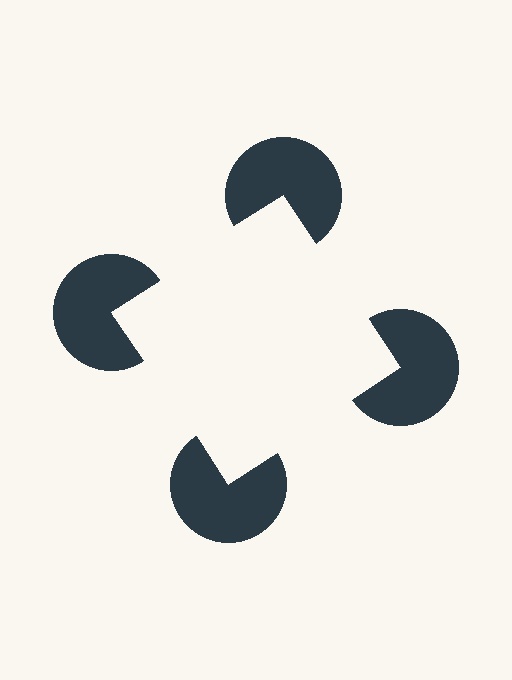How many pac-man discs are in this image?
There are 4 — one at each vertex of the illusory square.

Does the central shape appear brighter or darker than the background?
It typically appears slightly brighter than the background, even though no actual brightness change is drawn.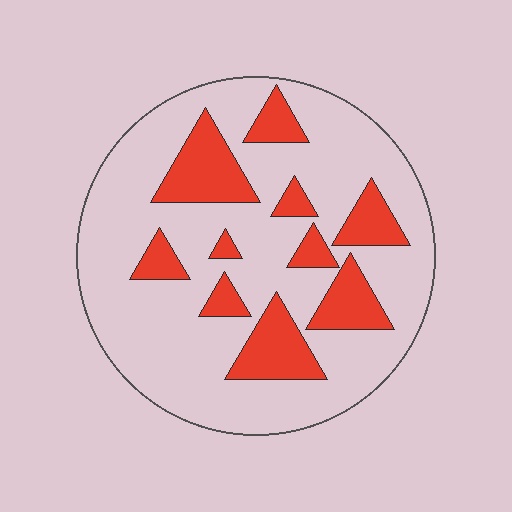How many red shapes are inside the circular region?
10.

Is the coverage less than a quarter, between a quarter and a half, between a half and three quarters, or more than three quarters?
Less than a quarter.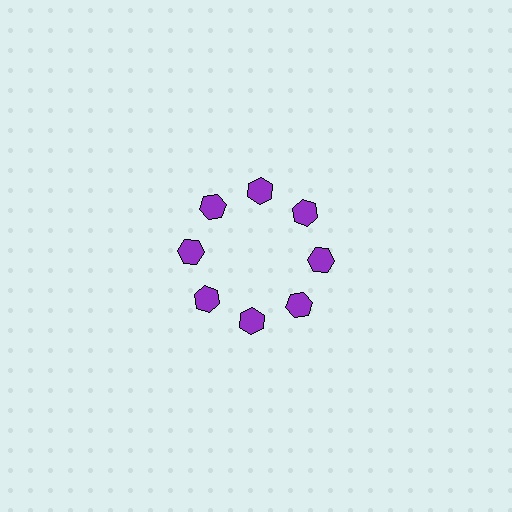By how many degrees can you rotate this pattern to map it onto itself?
The pattern maps onto itself every 45 degrees of rotation.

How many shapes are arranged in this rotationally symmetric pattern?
There are 8 shapes, arranged in 8 groups of 1.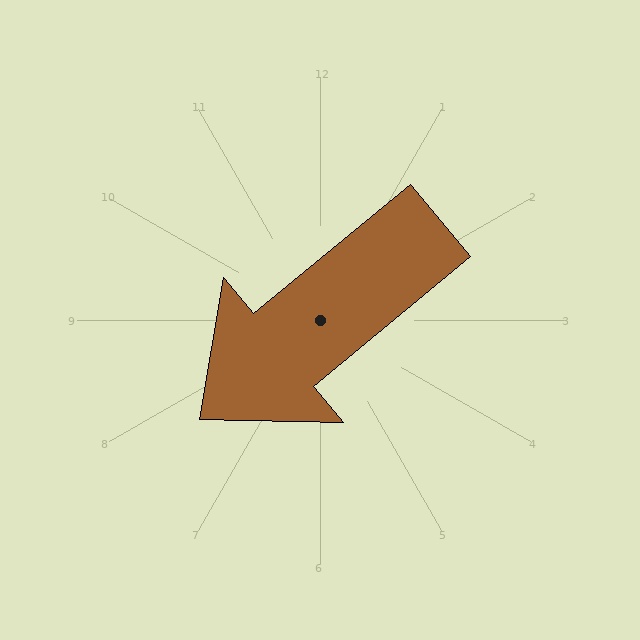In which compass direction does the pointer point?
Southwest.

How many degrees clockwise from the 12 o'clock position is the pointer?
Approximately 230 degrees.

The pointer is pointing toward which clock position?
Roughly 8 o'clock.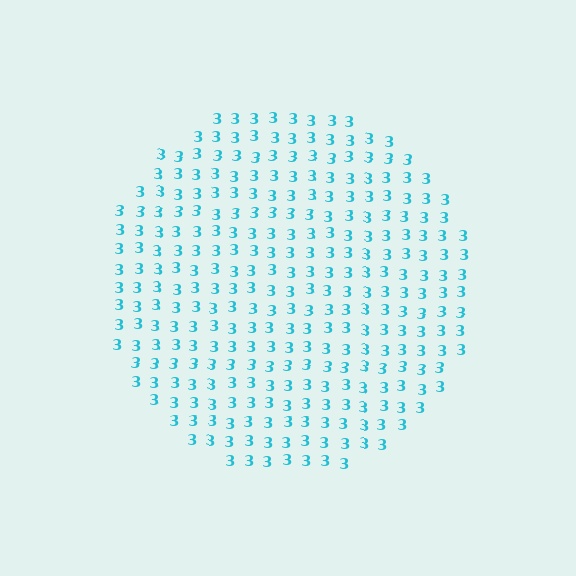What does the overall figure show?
The overall figure shows a circle.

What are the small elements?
The small elements are digit 3's.